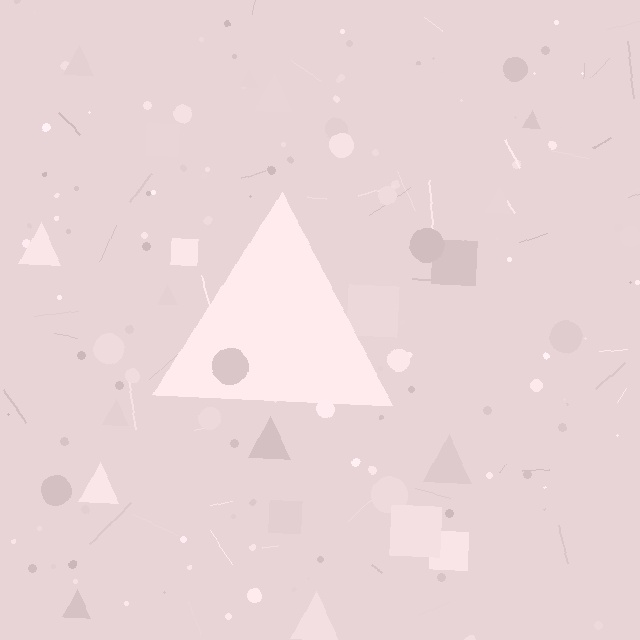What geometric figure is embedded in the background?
A triangle is embedded in the background.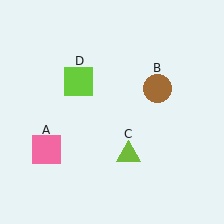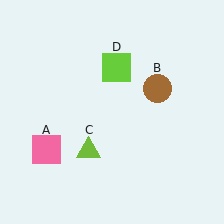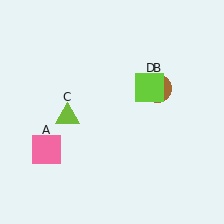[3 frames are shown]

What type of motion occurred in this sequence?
The lime triangle (object C), lime square (object D) rotated clockwise around the center of the scene.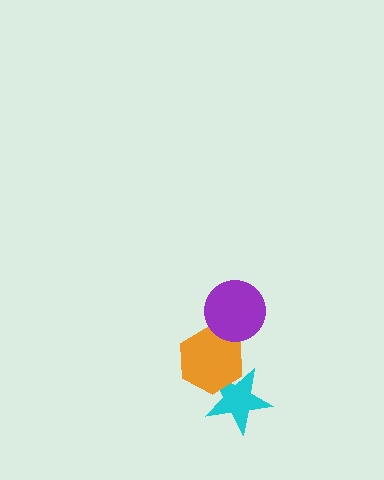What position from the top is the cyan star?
The cyan star is 3rd from the top.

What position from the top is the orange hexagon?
The orange hexagon is 2nd from the top.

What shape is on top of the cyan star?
The orange hexagon is on top of the cyan star.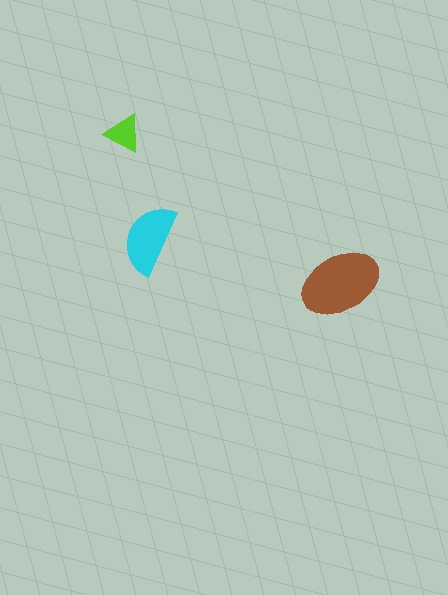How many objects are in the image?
There are 3 objects in the image.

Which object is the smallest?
The lime triangle.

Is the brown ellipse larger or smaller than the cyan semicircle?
Larger.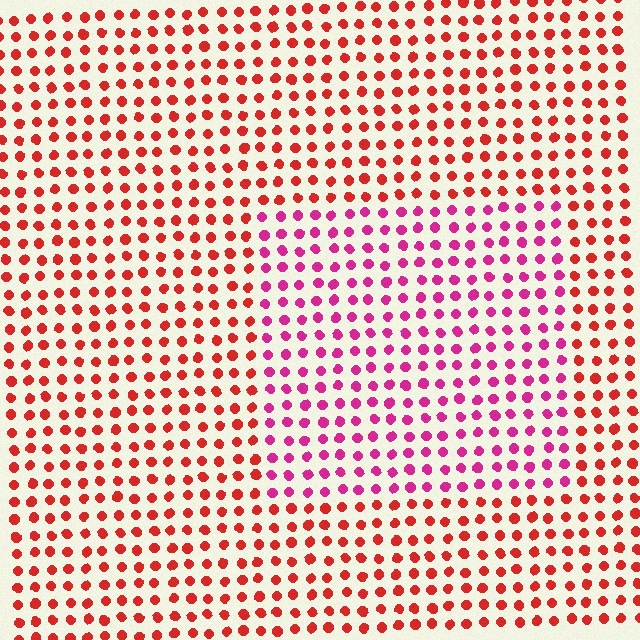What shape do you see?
I see a rectangle.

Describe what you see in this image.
The image is filled with small red elements in a uniform arrangement. A rectangle-shaped region is visible where the elements are tinted to a slightly different hue, forming a subtle color boundary.